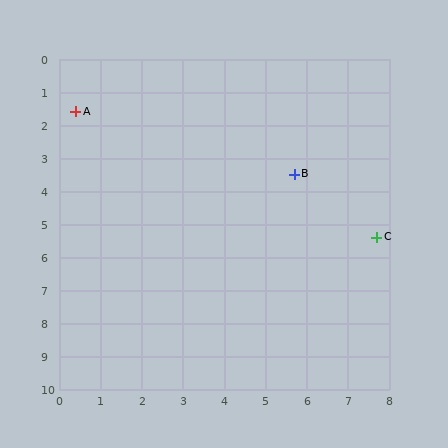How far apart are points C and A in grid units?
Points C and A are about 8.2 grid units apart.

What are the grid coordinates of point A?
Point A is at approximately (0.4, 1.6).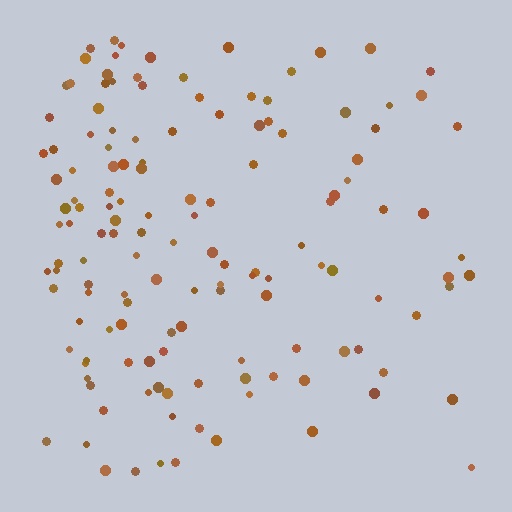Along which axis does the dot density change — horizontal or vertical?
Horizontal.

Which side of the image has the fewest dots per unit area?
The right.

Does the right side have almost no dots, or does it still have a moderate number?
Still a moderate number, just noticeably fewer than the left.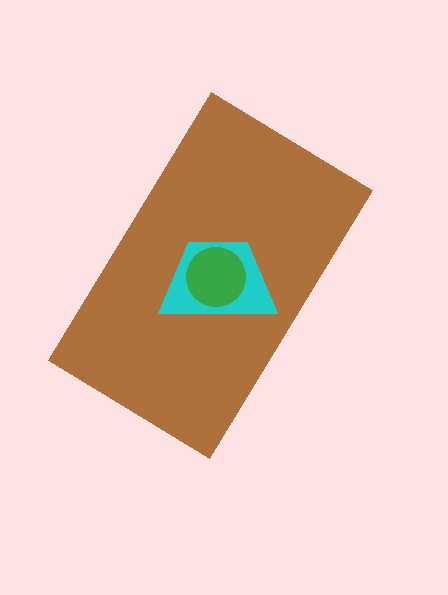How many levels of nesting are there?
3.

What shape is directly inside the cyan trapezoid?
The green circle.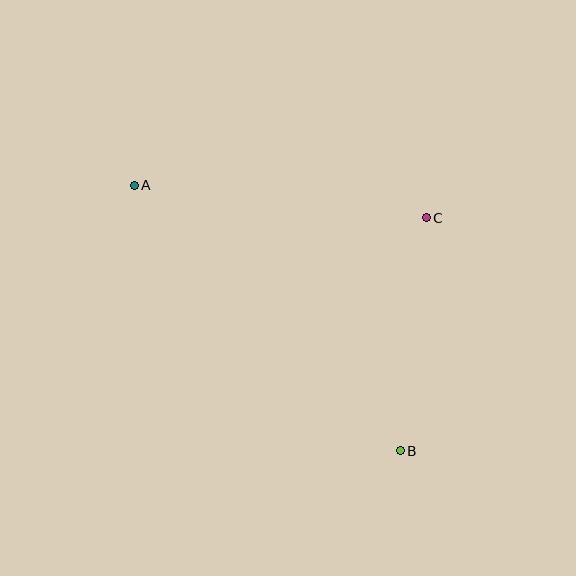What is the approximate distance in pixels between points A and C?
The distance between A and C is approximately 294 pixels.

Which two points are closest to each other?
Points B and C are closest to each other.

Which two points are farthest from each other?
Points A and B are farthest from each other.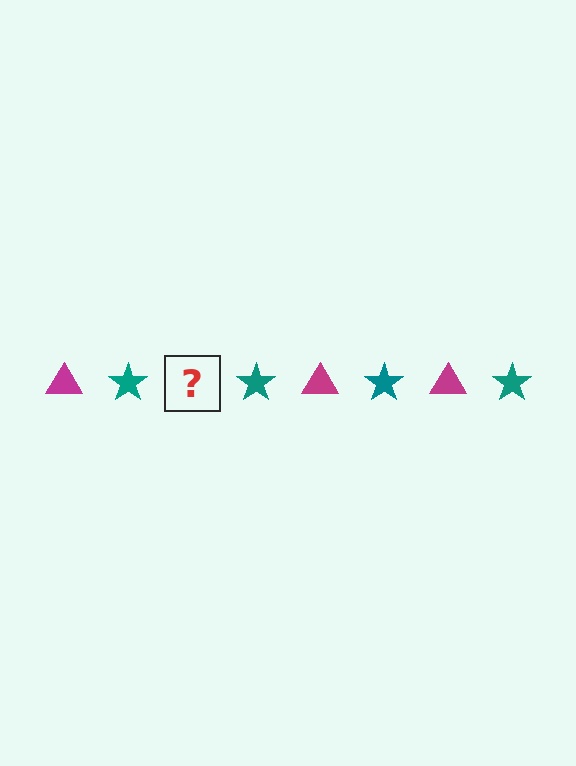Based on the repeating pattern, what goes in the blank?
The blank should be a magenta triangle.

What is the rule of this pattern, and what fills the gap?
The rule is that the pattern alternates between magenta triangle and teal star. The gap should be filled with a magenta triangle.